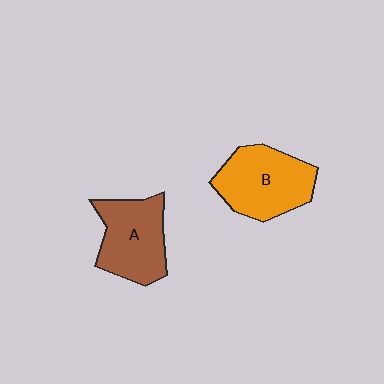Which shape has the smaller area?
Shape A (brown).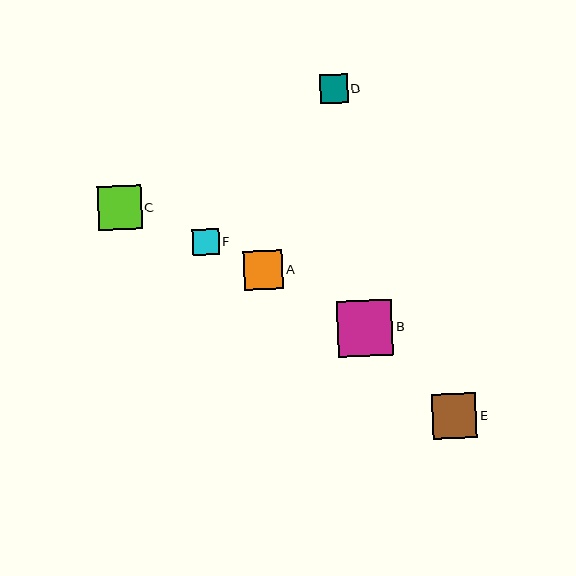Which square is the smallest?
Square F is the smallest with a size of approximately 27 pixels.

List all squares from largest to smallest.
From largest to smallest: B, E, C, A, D, F.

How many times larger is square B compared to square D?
Square B is approximately 2.0 times the size of square D.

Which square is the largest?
Square B is the largest with a size of approximately 56 pixels.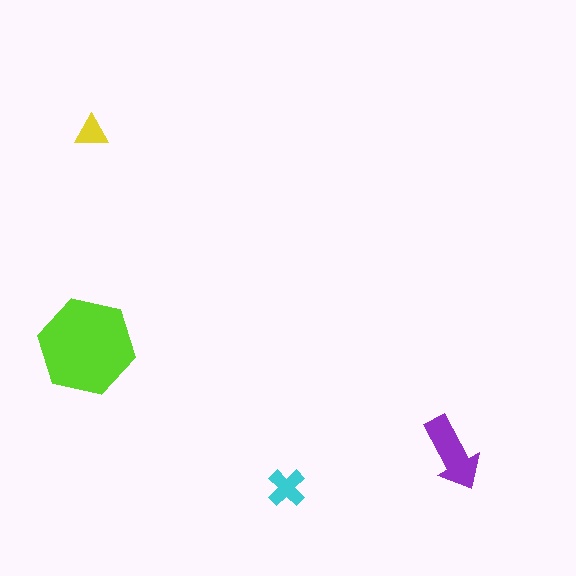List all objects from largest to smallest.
The lime hexagon, the purple arrow, the cyan cross, the yellow triangle.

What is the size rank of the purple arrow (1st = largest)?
2nd.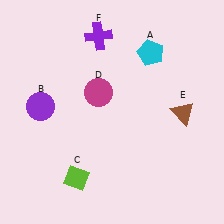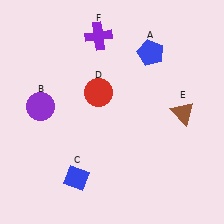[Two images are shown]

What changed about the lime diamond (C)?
In Image 1, C is lime. In Image 2, it changed to blue.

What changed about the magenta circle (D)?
In Image 1, D is magenta. In Image 2, it changed to red.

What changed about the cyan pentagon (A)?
In Image 1, A is cyan. In Image 2, it changed to blue.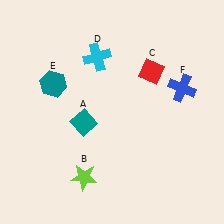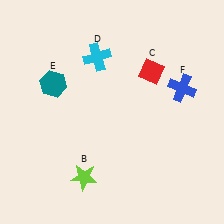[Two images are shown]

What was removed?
The teal diamond (A) was removed in Image 2.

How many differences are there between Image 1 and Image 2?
There is 1 difference between the two images.